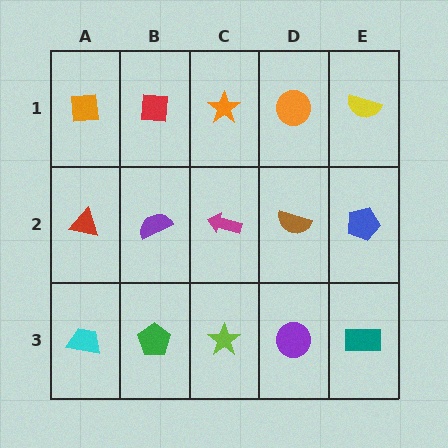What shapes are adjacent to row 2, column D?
An orange circle (row 1, column D), a purple circle (row 3, column D), a magenta arrow (row 2, column C), a blue pentagon (row 2, column E).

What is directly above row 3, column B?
A purple semicircle.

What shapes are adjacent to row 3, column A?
A red triangle (row 2, column A), a green pentagon (row 3, column B).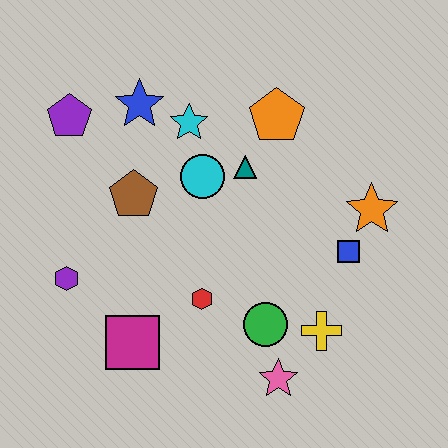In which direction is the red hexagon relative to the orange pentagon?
The red hexagon is below the orange pentagon.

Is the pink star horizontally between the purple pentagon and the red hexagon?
No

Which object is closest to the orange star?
The blue square is closest to the orange star.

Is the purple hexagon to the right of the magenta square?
No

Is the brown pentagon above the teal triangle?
No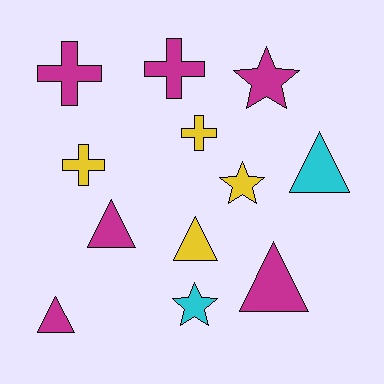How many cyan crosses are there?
There are no cyan crosses.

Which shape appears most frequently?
Triangle, with 5 objects.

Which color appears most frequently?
Magenta, with 6 objects.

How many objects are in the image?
There are 12 objects.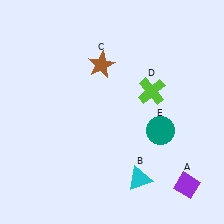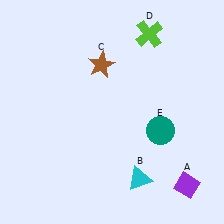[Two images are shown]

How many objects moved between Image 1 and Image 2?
1 object moved between the two images.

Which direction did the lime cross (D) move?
The lime cross (D) moved up.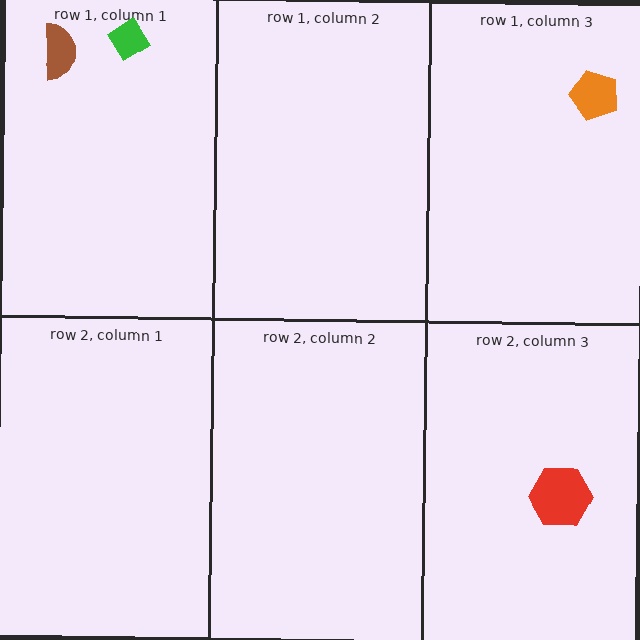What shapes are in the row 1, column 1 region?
The brown semicircle, the green diamond.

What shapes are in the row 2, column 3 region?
The red hexagon.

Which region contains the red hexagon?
The row 2, column 3 region.